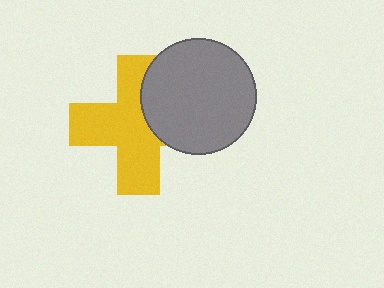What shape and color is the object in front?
The object in front is a gray circle.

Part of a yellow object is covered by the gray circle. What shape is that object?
It is a cross.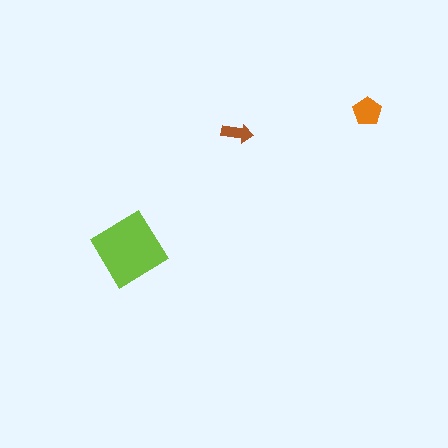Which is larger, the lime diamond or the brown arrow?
The lime diamond.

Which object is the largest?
The lime diamond.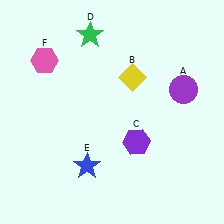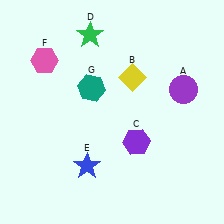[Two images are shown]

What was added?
A teal hexagon (G) was added in Image 2.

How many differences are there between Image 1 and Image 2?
There is 1 difference between the two images.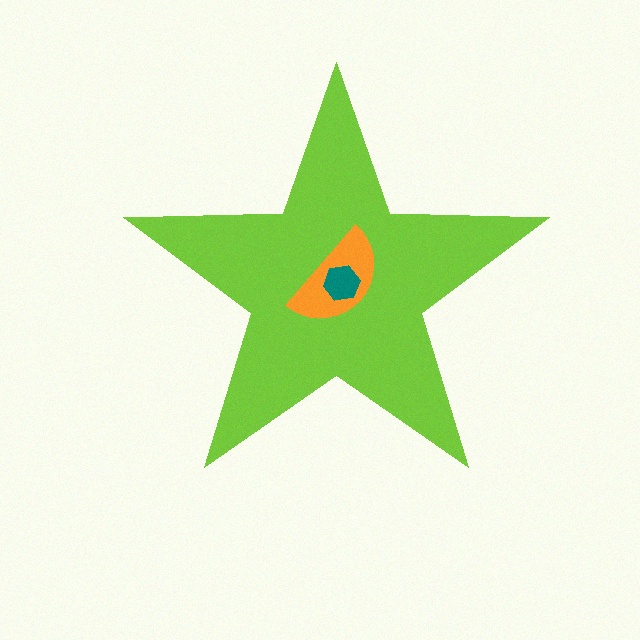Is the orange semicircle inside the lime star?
Yes.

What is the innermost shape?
The teal hexagon.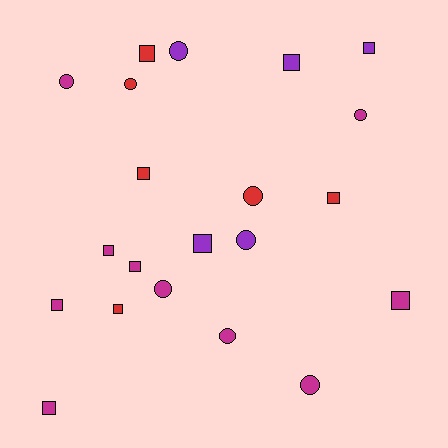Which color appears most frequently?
Magenta, with 10 objects.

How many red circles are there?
There are 2 red circles.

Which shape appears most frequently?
Square, with 12 objects.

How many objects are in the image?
There are 21 objects.